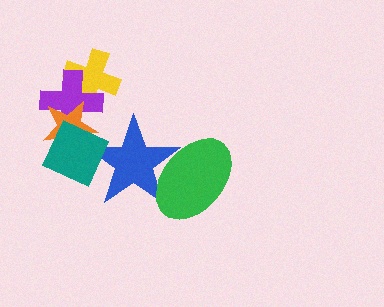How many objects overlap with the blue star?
2 objects overlap with the blue star.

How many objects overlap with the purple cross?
3 objects overlap with the purple cross.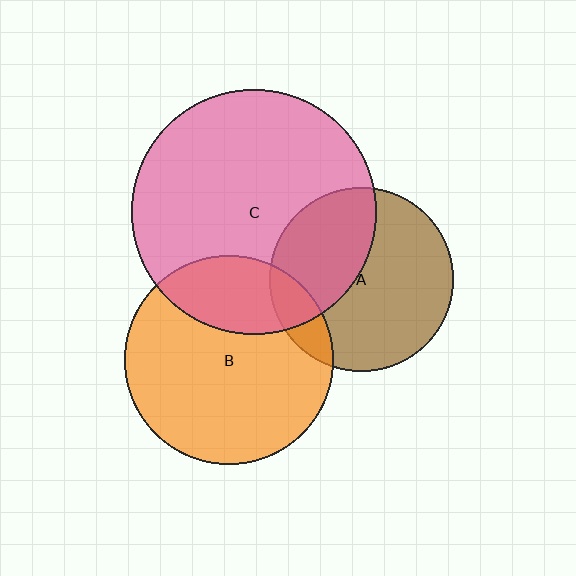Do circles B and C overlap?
Yes.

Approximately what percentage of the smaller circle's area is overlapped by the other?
Approximately 25%.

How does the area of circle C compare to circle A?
Approximately 1.8 times.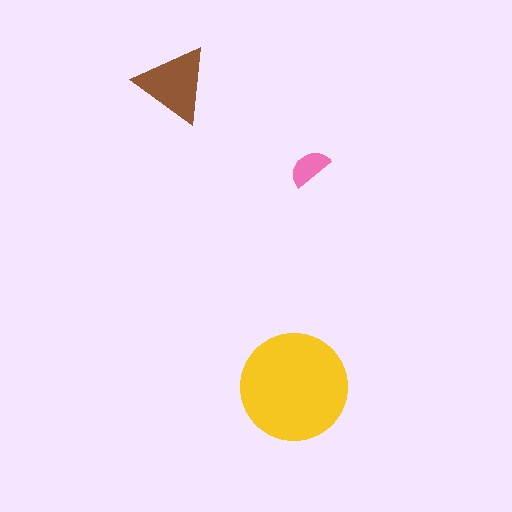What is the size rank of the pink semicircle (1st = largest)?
3rd.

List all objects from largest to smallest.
The yellow circle, the brown triangle, the pink semicircle.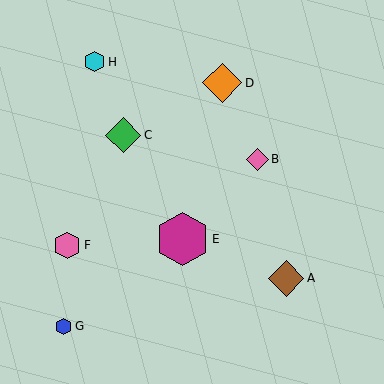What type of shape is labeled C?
Shape C is a green diamond.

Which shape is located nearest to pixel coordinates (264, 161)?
The pink diamond (labeled B) at (257, 159) is nearest to that location.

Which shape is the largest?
The magenta hexagon (labeled E) is the largest.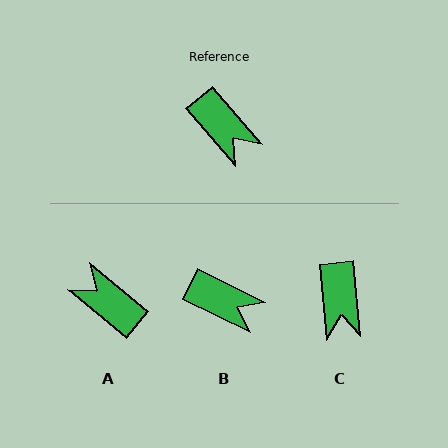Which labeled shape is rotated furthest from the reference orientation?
A, about 170 degrees away.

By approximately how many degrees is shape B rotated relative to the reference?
Approximately 23 degrees counter-clockwise.